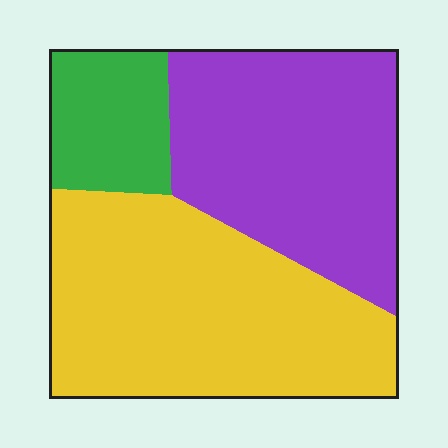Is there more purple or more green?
Purple.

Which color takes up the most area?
Yellow, at roughly 45%.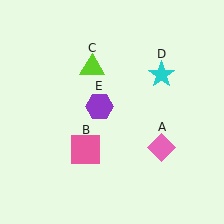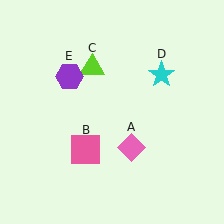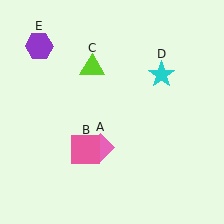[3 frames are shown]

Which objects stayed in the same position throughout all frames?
Pink square (object B) and lime triangle (object C) and cyan star (object D) remained stationary.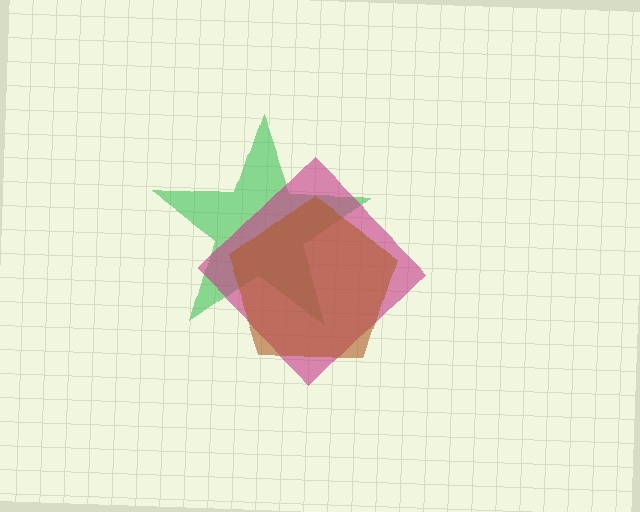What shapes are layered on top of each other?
The layered shapes are: a green star, a magenta diamond, a brown pentagon.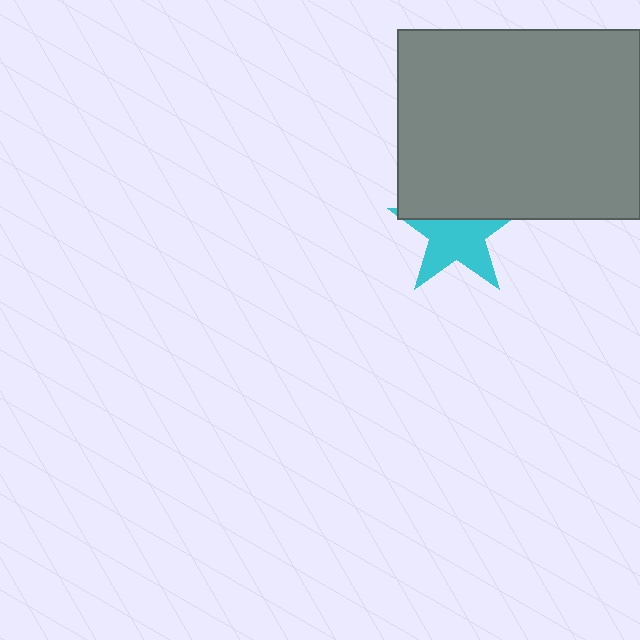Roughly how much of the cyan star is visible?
About half of it is visible (roughly 63%).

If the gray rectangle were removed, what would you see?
You would see the complete cyan star.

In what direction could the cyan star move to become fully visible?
The cyan star could move down. That would shift it out from behind the gray rectangle entirely.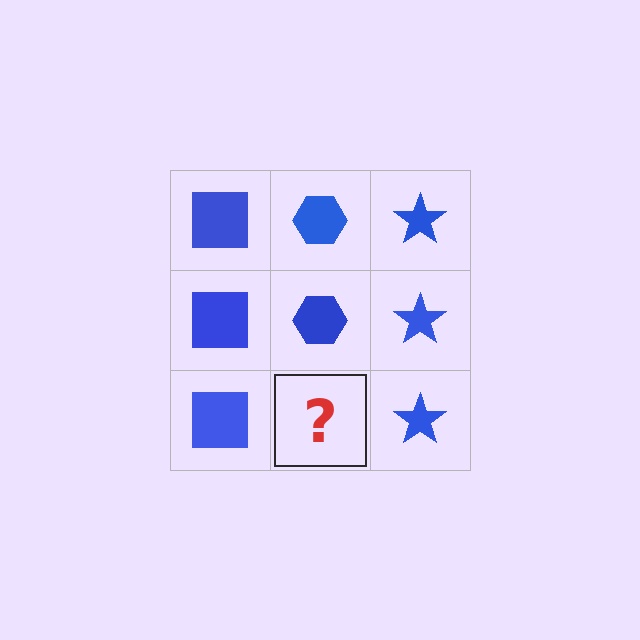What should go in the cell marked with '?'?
The missing cell should contain a blue hexagon.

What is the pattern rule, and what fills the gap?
The rule is that each column has a consistent shape. The gap should be filled with a blue hexagon.